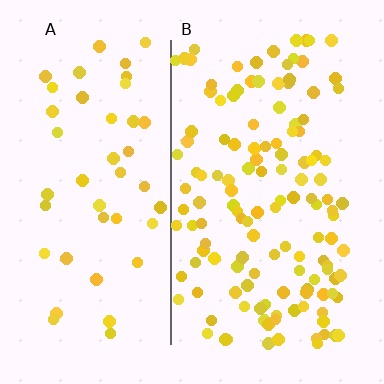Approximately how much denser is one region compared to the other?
Approximately 2.9× — region B over region A.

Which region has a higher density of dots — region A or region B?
B (the right).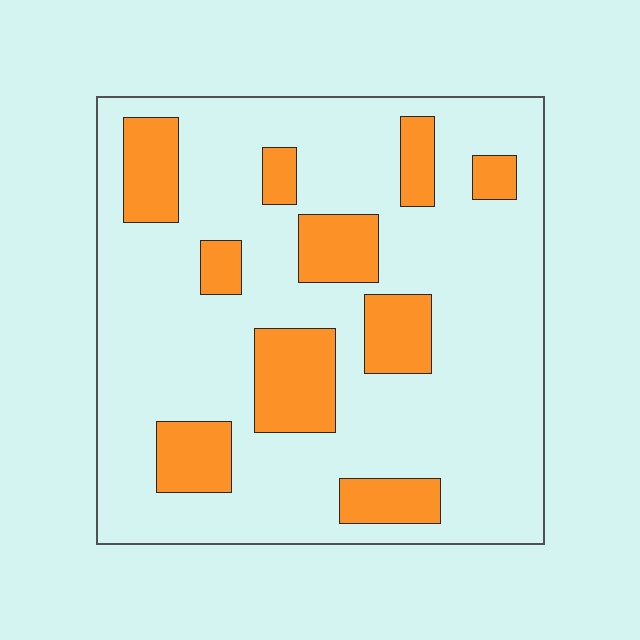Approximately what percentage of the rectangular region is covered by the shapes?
Approximately 20%.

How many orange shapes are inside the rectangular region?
10.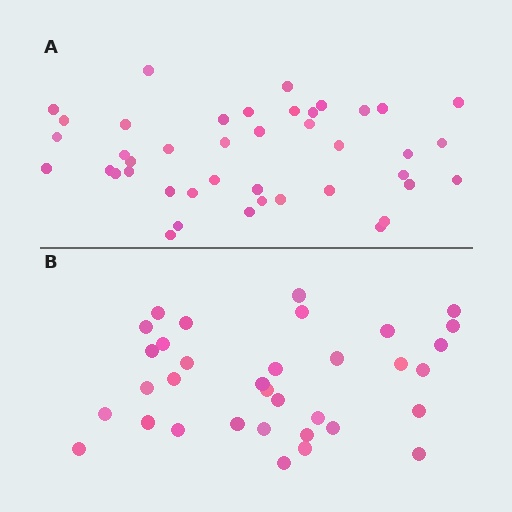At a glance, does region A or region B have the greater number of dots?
Region A (the top region) has more dots.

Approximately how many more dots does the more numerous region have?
Region A has roughly 8 or so more dots than region B.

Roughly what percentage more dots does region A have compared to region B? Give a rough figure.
About 25% more.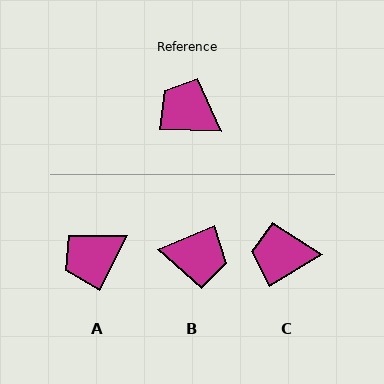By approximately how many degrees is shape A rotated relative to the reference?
Approximately 66 degrees counter-clockwise.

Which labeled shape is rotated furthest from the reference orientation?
B, about 155 degrees away.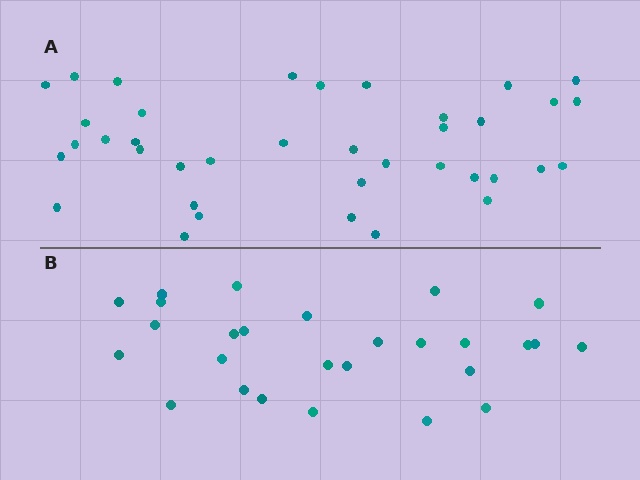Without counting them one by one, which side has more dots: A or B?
Region A (the top region) has more dots.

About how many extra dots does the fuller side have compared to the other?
Region A has roughly 12 or so more dots than region B.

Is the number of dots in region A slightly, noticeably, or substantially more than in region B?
Region A has noticeably more, but not dramatically so. The ratio is roughly 1.4 to 1.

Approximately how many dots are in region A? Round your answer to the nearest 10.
About 40 dots. (The exact count is 38, which rounds to 40.)